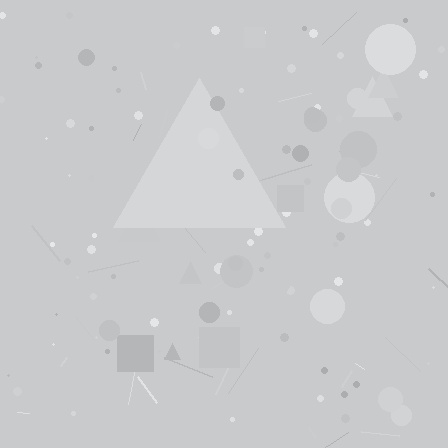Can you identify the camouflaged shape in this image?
The camouflaged shape is a triangle.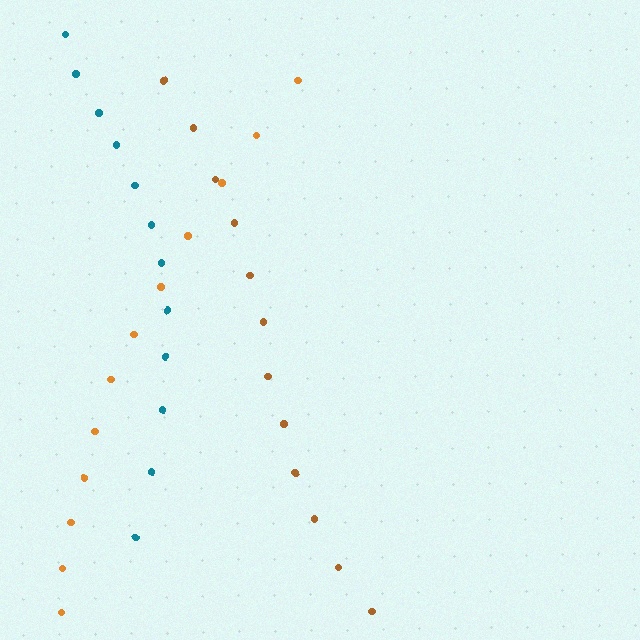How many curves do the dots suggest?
There are 3 distinct paths.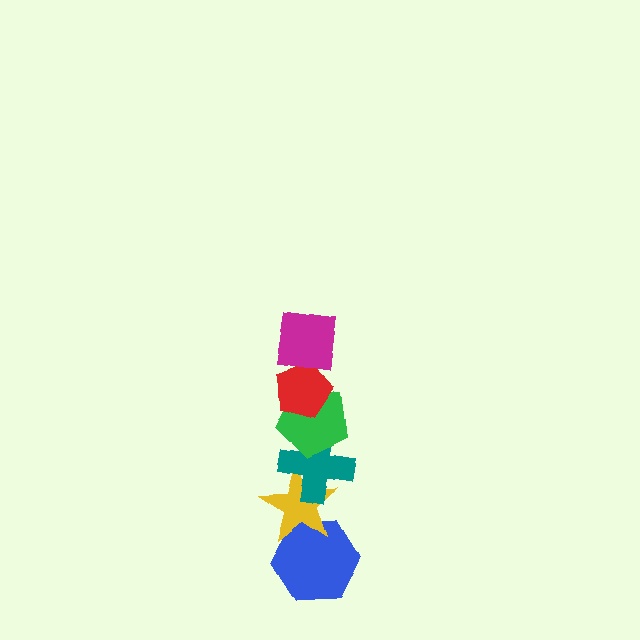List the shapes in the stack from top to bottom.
From top to bottom: the magenta square, the red pentagon, the green pentagon, the teal cross, the yellow star, the blue hexagon.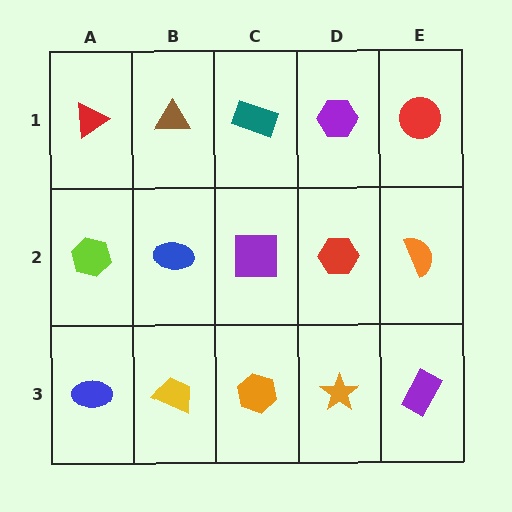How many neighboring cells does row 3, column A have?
2.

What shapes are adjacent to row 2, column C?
A teal rectangle (row 1, column C), an orange hexagon (row 3, column C), a blue ellipse (row 2, column B), a red hexagon (row 2, column D).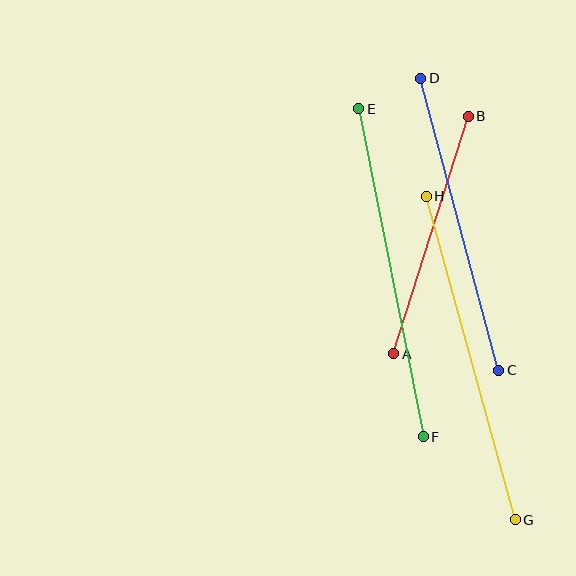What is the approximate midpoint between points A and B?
The midpoint is at approximately (431, 235) pixels.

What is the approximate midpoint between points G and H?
The midpoint is at approximately (471, 358) pixels.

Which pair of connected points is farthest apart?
Points G and H are farthest apart.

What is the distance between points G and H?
The distance is approximately 336 pixels.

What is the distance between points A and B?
The distance is approximately 249 pixels.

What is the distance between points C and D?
The distance is approximately 303 pixels.